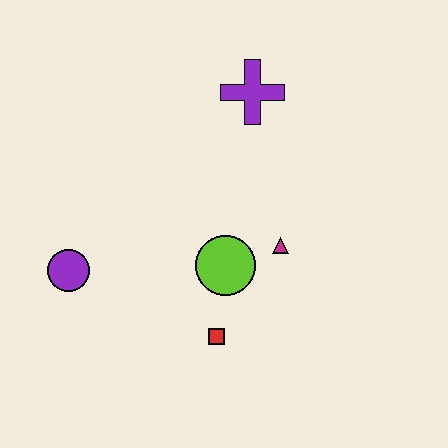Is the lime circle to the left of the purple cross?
Yes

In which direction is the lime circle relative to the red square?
The lime circle is above the red square.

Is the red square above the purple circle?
No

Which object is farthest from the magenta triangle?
The purple circle is farthest from the magenta triangle.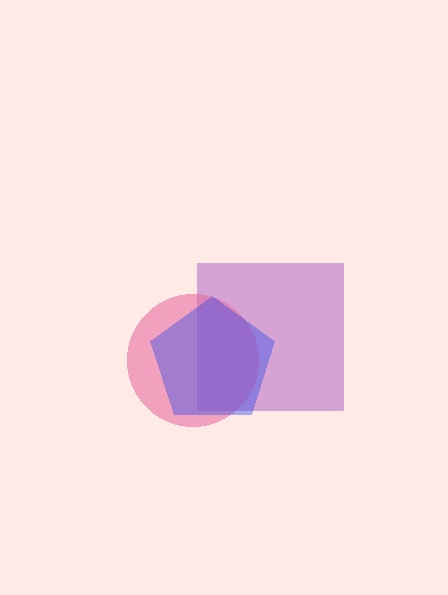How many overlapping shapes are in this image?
There are 3 overlapping shapes in the image.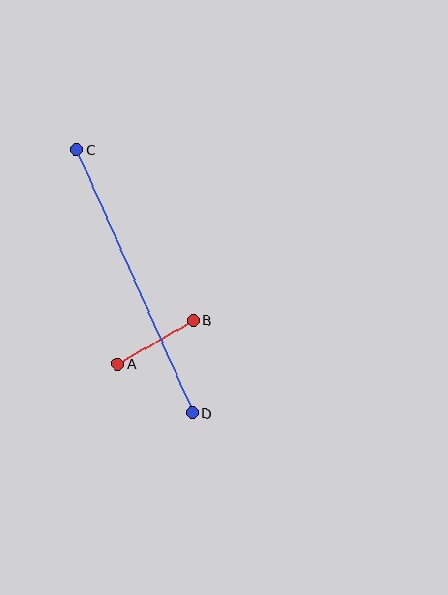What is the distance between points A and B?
The distance is approximately 88 pixels.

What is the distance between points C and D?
The distance is approximately 288 pixels.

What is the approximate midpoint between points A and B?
The midpoint is at approximately (156, 342) pixels.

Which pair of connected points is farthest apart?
Points C and D are farthest apart.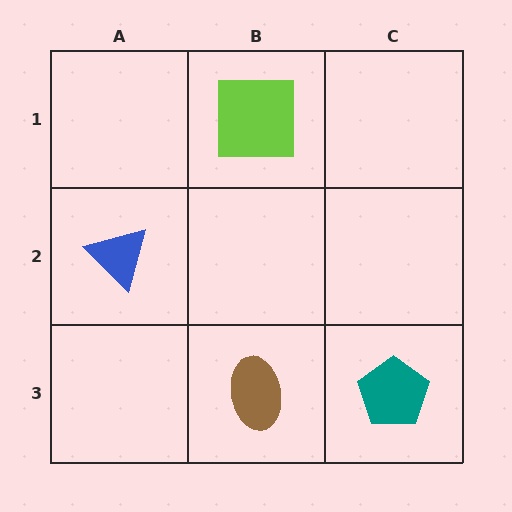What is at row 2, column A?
A blue triangle.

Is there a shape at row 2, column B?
No, that cell is empty.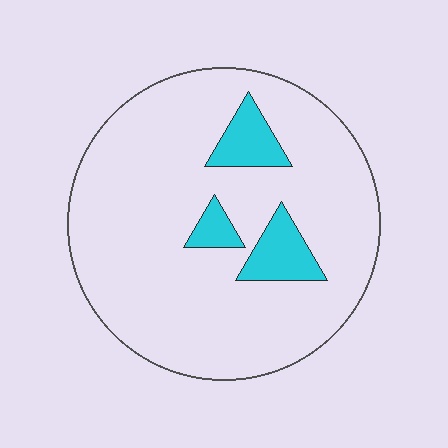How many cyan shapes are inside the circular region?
3.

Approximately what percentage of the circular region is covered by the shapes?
Approximately 10%.